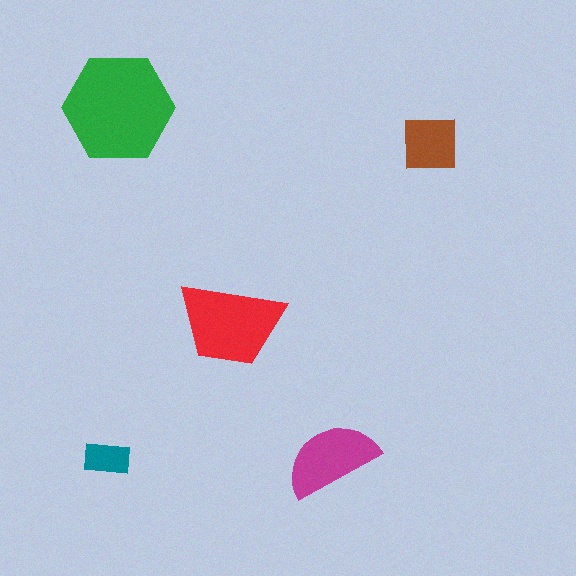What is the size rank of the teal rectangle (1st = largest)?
5th.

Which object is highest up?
The green hexagon is topmost.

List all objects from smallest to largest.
The teal rectangle, the brown square, the magenta semicircle, the red trapezoid, the green hexagon.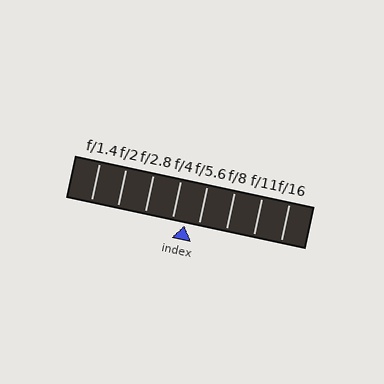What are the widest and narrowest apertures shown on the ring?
The widest aperture shown is f/1.4 and the narrowest is f/16.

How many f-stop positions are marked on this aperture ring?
There are 8 f-stop positions marked.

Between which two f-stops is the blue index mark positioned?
The index mark is between f/4 and f/5.6.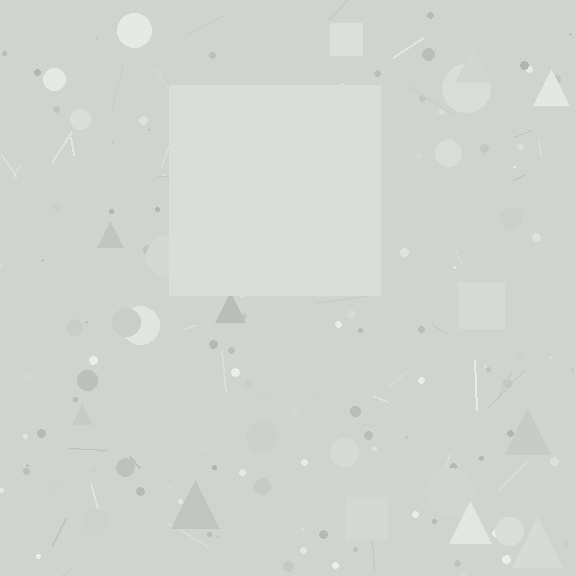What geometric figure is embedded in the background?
A square is embedded in the background.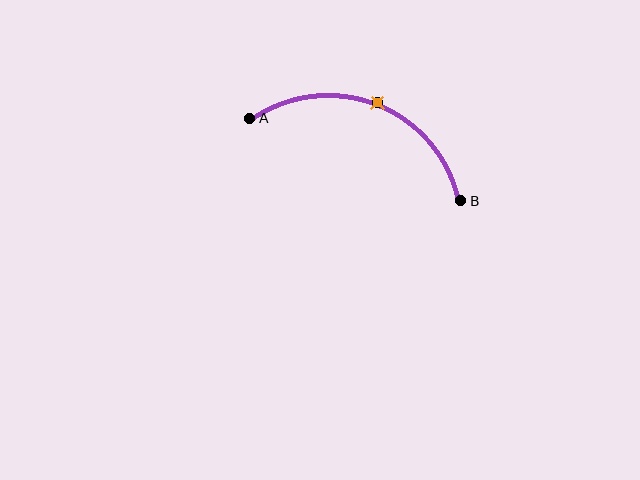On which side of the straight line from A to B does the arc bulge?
The arc bulges above the straight line connecting A and B.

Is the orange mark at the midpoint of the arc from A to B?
Yes. The orange mark lies on the arc at equal arc-length from both A and B — it is the arc midpoint.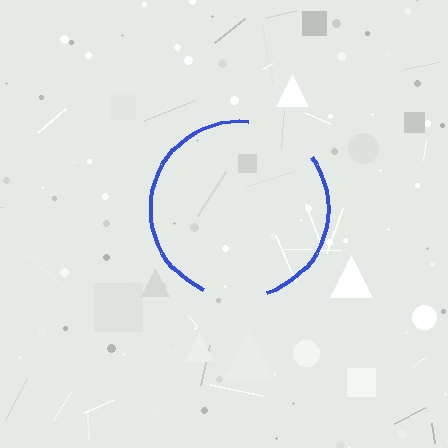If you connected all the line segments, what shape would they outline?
They would outline a circle.